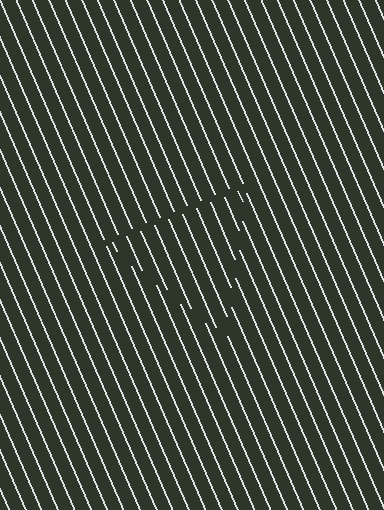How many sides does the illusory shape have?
3 sides — the line-ends trace a triangle.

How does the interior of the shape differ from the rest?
The interior of the shape contains the same grating, shifted by half a period — the contour is defined by the phase discontinuity where line-ends from the inner and outer gratings abut.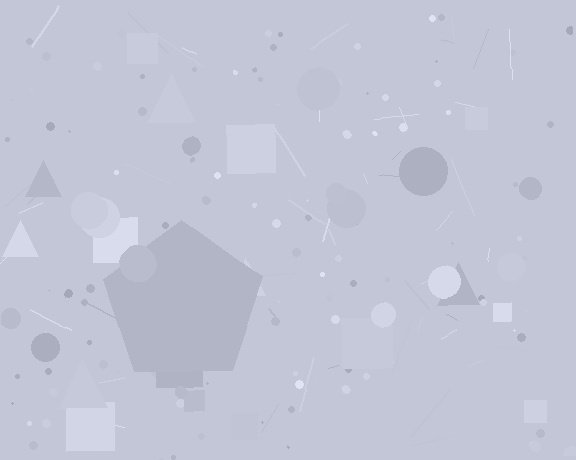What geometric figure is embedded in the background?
A pentagon is embedded in the background.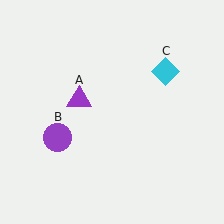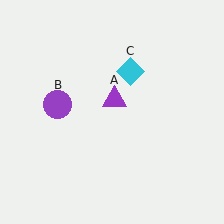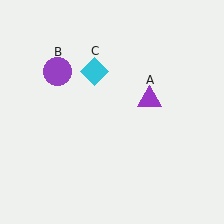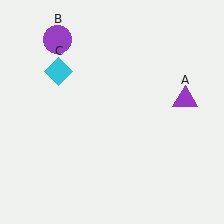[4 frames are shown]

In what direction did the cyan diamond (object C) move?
The cyan diamond (object C) moved left.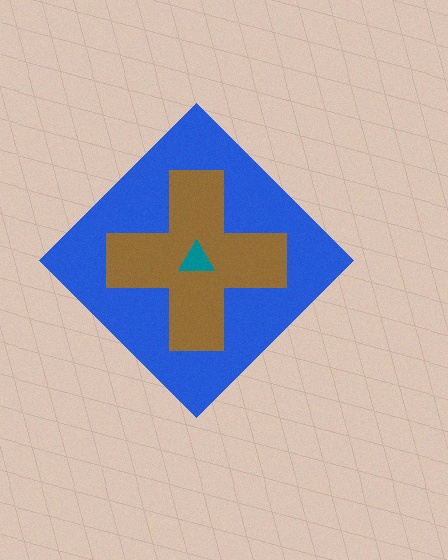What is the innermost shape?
The teal triangle.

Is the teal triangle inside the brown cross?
Yes.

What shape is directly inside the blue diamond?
The brown cross.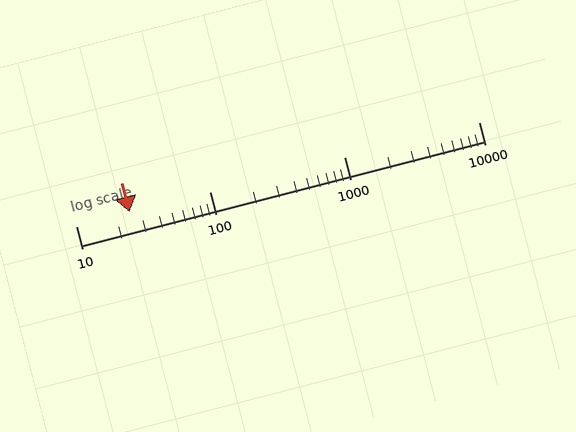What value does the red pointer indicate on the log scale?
The pointer indicates approximately 25.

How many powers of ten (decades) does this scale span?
The scale spans 3 decades, from 10 to 10000.